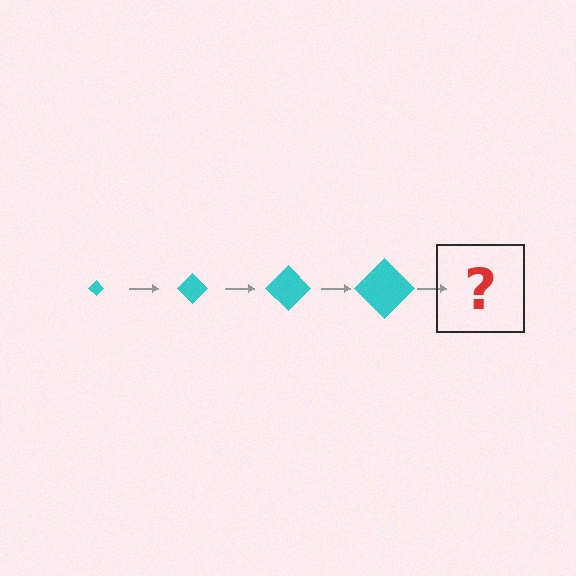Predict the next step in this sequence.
The next step is a cyan diamond, larger than the previous one.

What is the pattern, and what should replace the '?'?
The pattern is that the diamond gets progressively larger each step. The '?' should be a cyan diamond, larger than the previous one.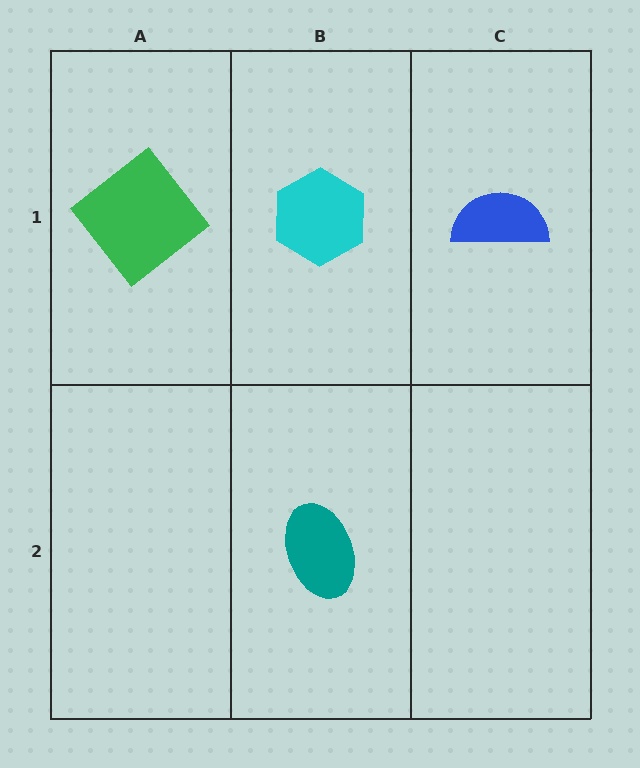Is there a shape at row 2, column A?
No, that cell is empty.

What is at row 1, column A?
A green diamond.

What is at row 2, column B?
A teal ellipse.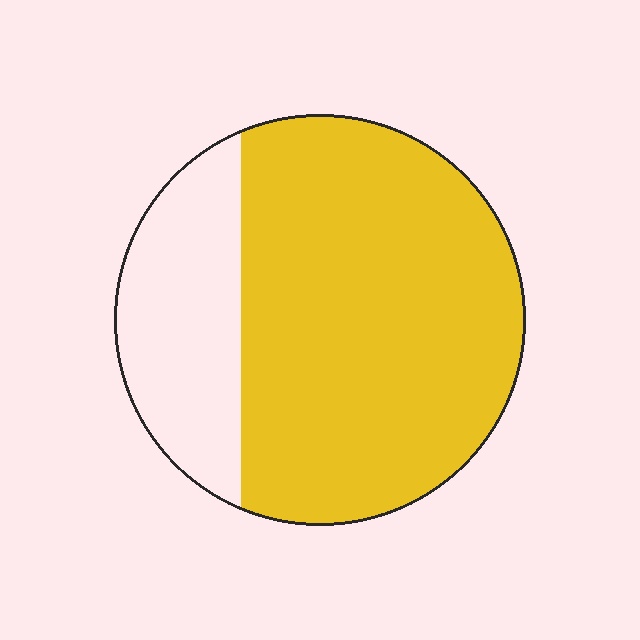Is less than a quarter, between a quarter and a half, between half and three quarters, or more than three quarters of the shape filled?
Between half and three quarters.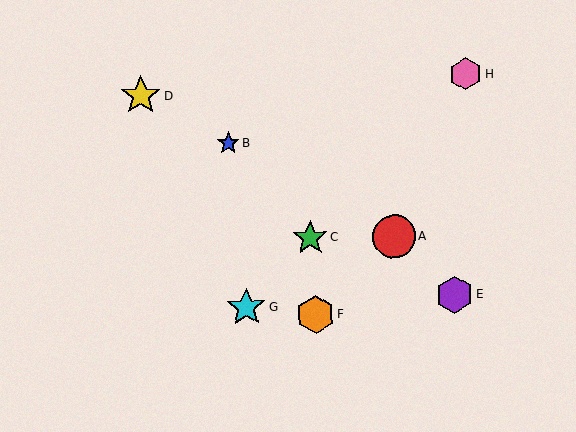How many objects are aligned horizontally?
2 objects (A, C) are aligned horizontally.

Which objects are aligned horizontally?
Objects A, C are aligned horizontally.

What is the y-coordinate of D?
Object D is at y≈96.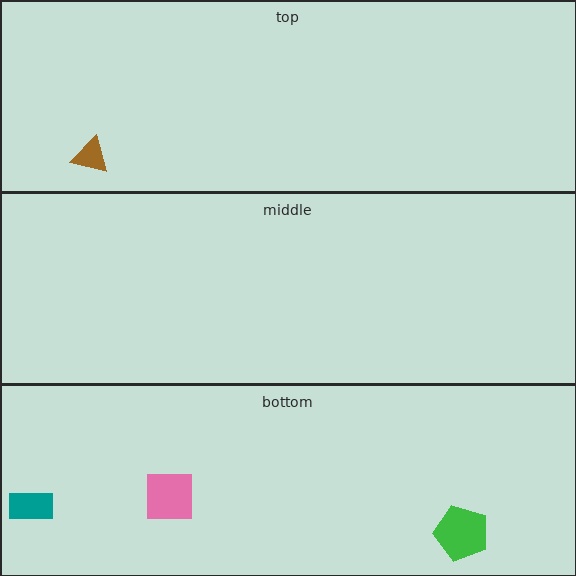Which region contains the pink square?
The bottom region.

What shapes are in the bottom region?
The pink square, the teal rectangle, the green pentagon.